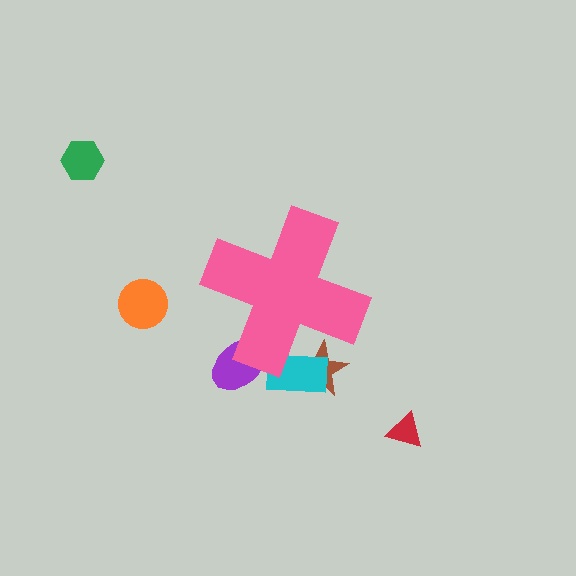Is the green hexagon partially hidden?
No, the green hexagon is fully visible.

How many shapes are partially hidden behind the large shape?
3 shapes are partially hidden.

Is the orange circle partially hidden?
No, the orange circle is fully visible.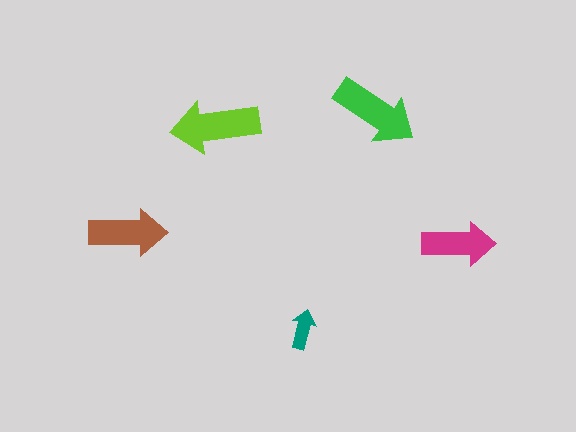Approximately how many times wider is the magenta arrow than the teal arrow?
About 2 times wider.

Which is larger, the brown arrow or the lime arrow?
The lime one.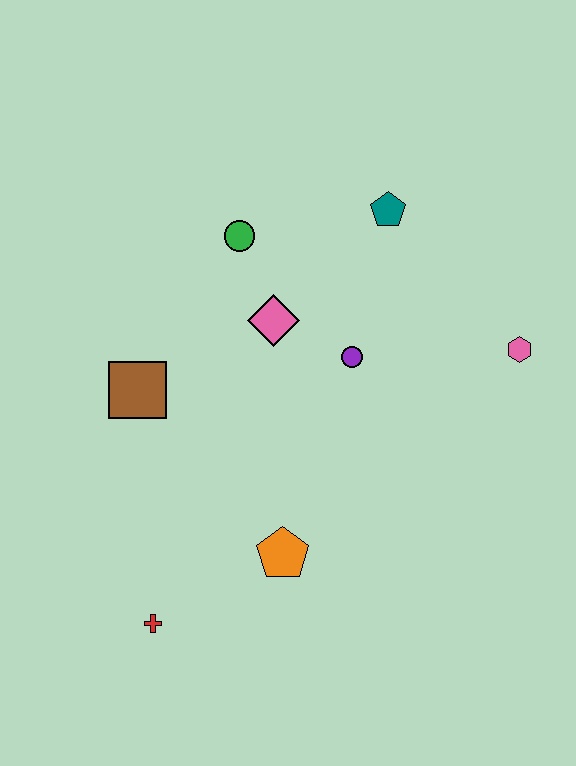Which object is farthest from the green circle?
The red cross is farthest from the green circle.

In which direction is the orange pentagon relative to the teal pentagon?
The orange pentagon is below the teal pentagon.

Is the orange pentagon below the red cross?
No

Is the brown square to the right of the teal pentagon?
No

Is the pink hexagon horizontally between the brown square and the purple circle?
No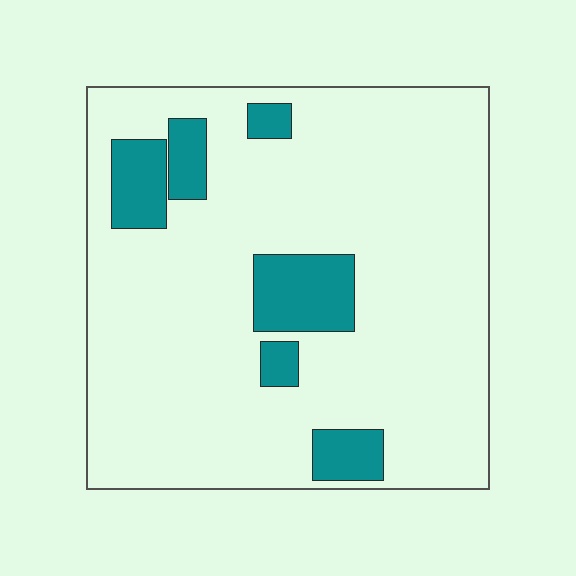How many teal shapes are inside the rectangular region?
6.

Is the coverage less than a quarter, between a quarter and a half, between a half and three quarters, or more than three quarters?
Less than a quarter.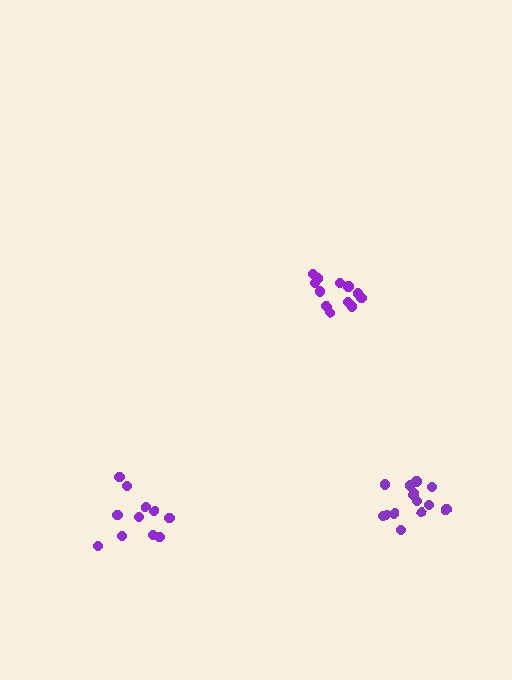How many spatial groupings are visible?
There are 3 spatial groupings.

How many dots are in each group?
Group 1: 13 dots, Group 2: 11 dots, Group 3: 14 dots (38 total).